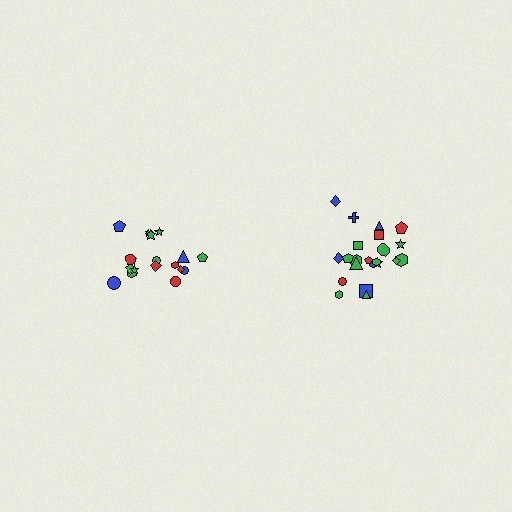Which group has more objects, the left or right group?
The right group.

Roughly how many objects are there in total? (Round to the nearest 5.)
Roughly 40 objects in total.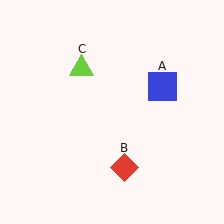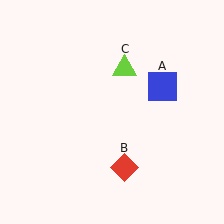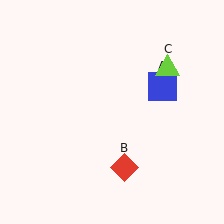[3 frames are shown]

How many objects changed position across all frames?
1 object changed position: lime triangle (object C).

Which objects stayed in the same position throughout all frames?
Blue square (object A) and red diamond (object B) remained stationary.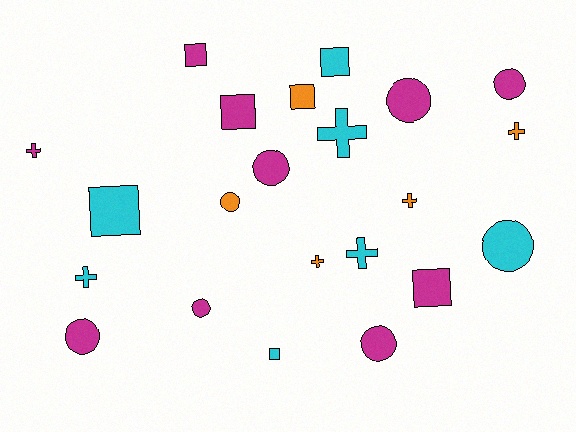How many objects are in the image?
There are 22 objects.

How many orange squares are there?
There is 1 orange square.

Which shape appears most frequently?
Circle, with 8 objects.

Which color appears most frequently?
Magenta, with 10 objects.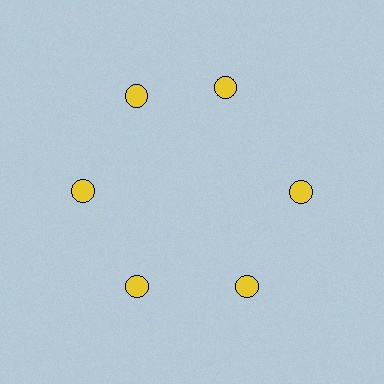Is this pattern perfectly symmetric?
No. The 6 yellow circles are arranged in a ring, but one element near the 1 o'clock position is rotated out of alignment along the ring, breaking the 6-fold rotational symmetry.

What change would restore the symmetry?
The symmetry would be restored by rotating it back into even spacing with its neighbors so that all 6 circles sit at equal angles and equal distance from the center.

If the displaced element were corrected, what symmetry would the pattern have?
It would have 6-fold rotational symmetry — the pattern would map onto itself every 60 degrees.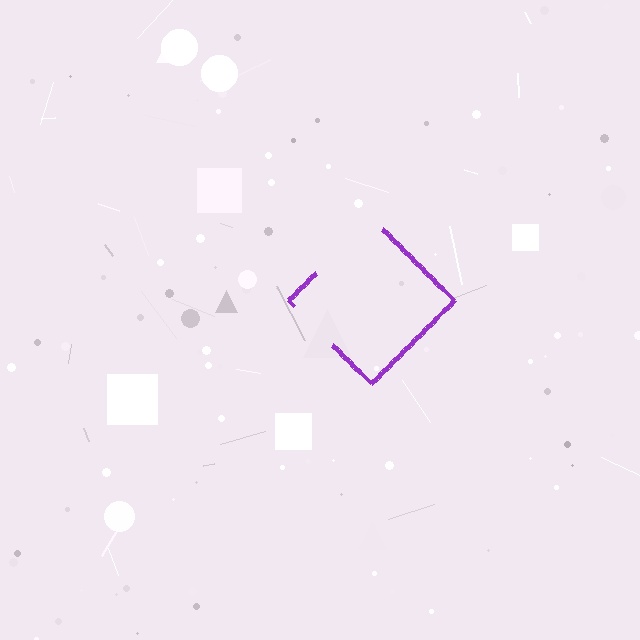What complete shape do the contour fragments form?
The contour fragments form a diamond.